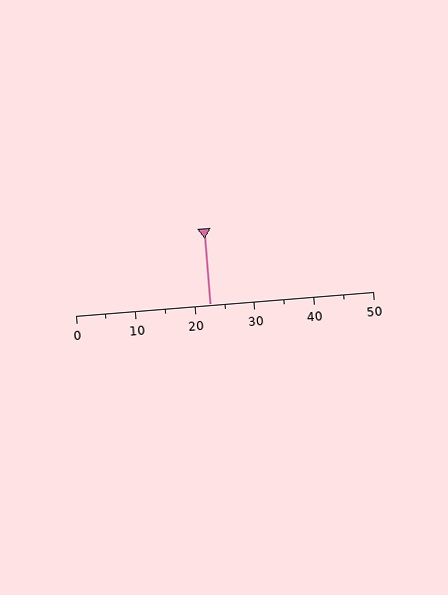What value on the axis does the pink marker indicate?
The marker indicates approximately 22.5.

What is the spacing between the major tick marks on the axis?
The major ticks are spaced 10 apart.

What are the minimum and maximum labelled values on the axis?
The axis runs from 0 to 50.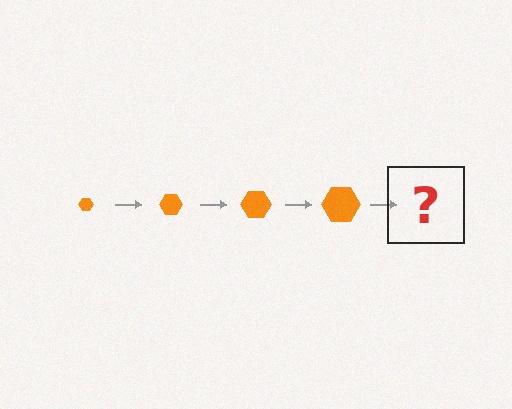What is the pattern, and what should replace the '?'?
The pattern is that the hexagon gets progressively larger each step. The '?' should be an orange hexagon, larger than the previous one.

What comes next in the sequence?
The next element should be an orange hexagon, larger than the previous one.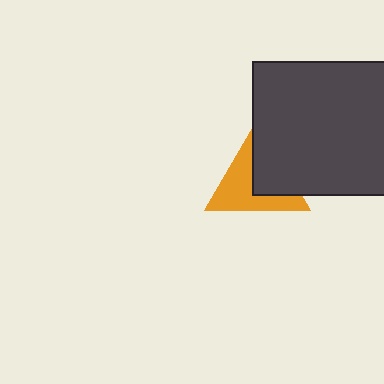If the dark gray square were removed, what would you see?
You would see the complete orange triangle.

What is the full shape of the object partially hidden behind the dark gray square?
The partially hidden object is an orange triangle.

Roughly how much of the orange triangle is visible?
About half of it is visible (roughly 57%).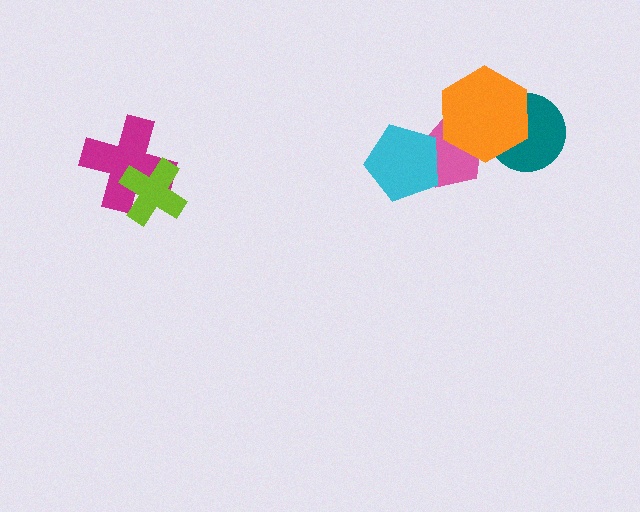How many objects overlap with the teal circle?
1 object overlaps with the teal circle.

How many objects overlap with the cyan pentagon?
1 object overlaps with the cyan pentagon.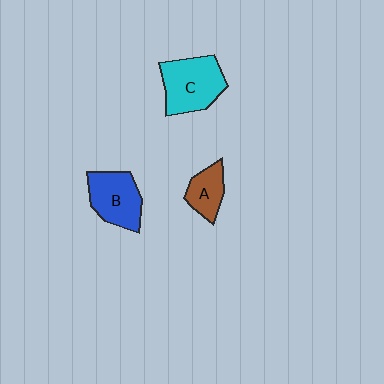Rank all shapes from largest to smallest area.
From largest to smallest: C (cyan), B (blue), A (brown).